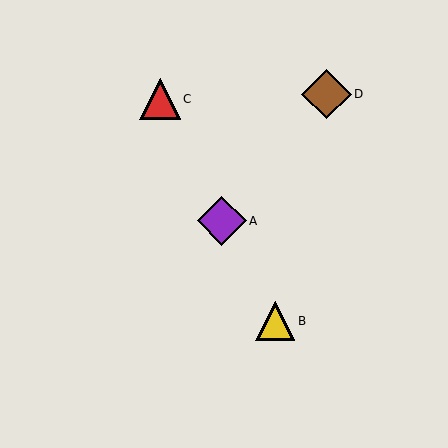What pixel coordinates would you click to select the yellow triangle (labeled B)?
Click at (275, 321) to select the yellow triangle B.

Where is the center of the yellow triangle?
The center of the yellow triangle is at (275, 321).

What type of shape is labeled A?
Shape A is a purple diamond.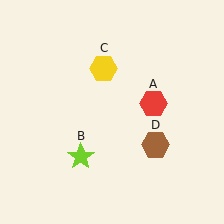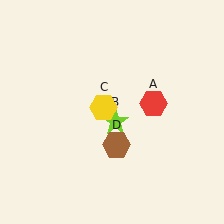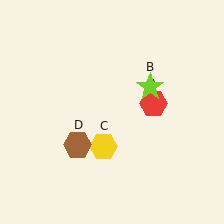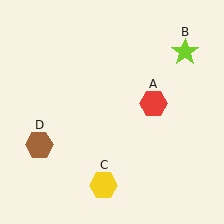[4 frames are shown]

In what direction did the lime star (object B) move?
The lime star (object B) moved up and to the right.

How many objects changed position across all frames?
3 objects changed position: lime star (object B), yellow hexagon (object C), brown hexagon (object D).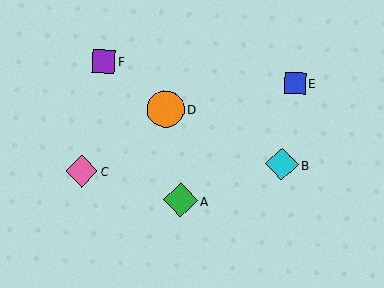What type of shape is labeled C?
Shape C is a pink diamond.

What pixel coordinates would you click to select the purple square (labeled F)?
Click at (104, 62) to select the purple square F.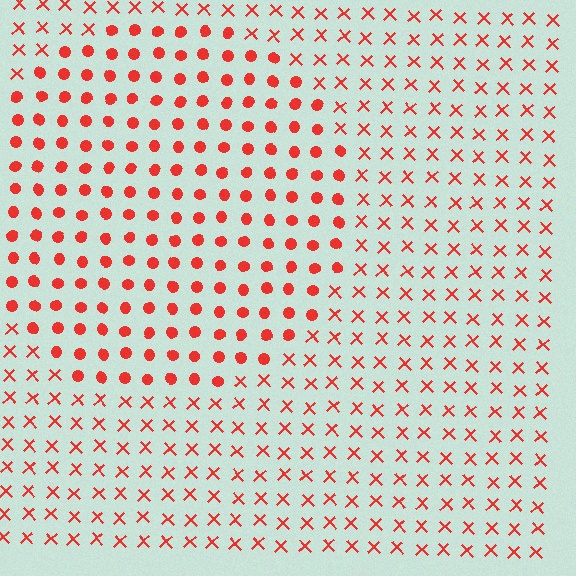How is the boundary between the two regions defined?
The boundary is defined by a change in element shape: circles inside vs. X marks outside. All elements share the same color and spacing.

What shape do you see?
I see a circle.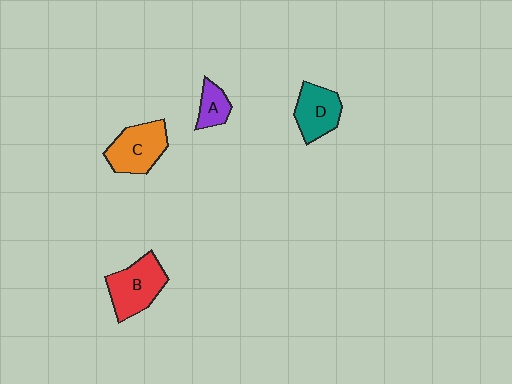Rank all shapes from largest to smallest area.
From largest to smallest: B (red), C (orange), D (teal), A (purple).